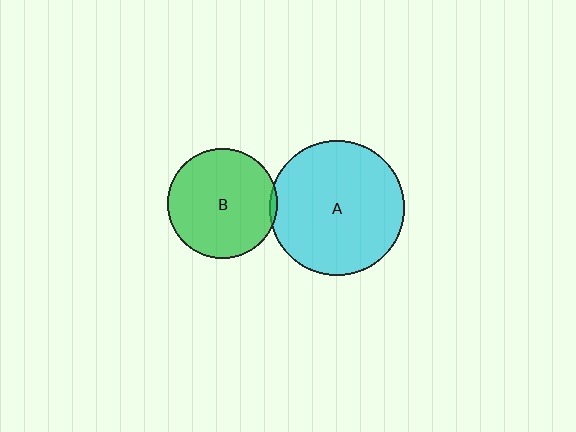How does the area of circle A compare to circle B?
Approximately 1.5 times.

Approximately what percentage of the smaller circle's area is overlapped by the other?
Approximately 5%.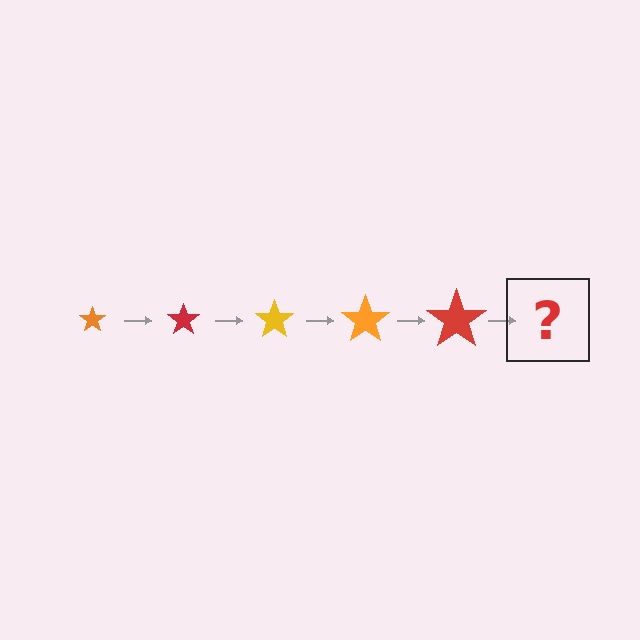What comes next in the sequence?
The next element should be a yellow star, larger than the previous one.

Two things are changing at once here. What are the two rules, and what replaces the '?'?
The two rules are that the star grows larger each step and the color cycles through orange, red, and yellow. The '?' should be a yellow star, larger than the previous one.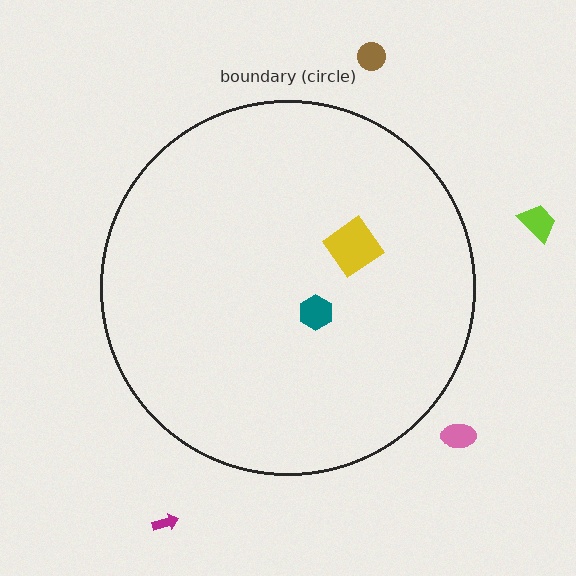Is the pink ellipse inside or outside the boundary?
Outside.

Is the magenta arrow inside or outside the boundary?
Outside.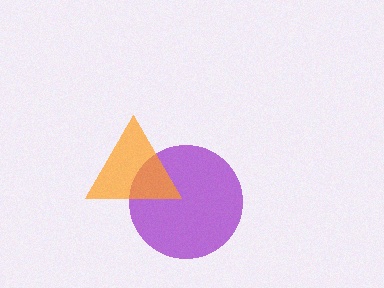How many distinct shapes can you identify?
There are 2 distinct shapes: a purple circle, an orange triangle.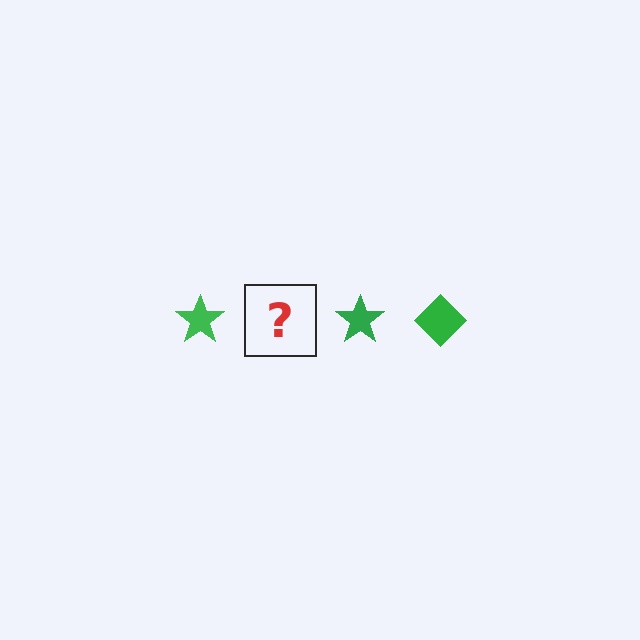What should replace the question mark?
The question mark should be replaced with a green diamond.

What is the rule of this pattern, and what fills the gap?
The rule is that the pattern cycles through star, diamond shapes in green. The gap should be filled with a green diamond.